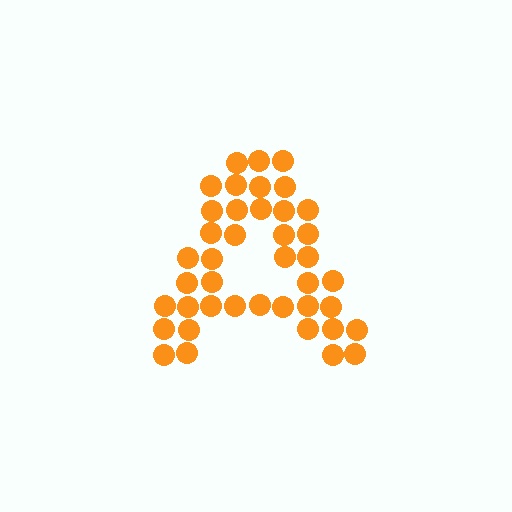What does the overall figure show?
The overall figure shows the letter A.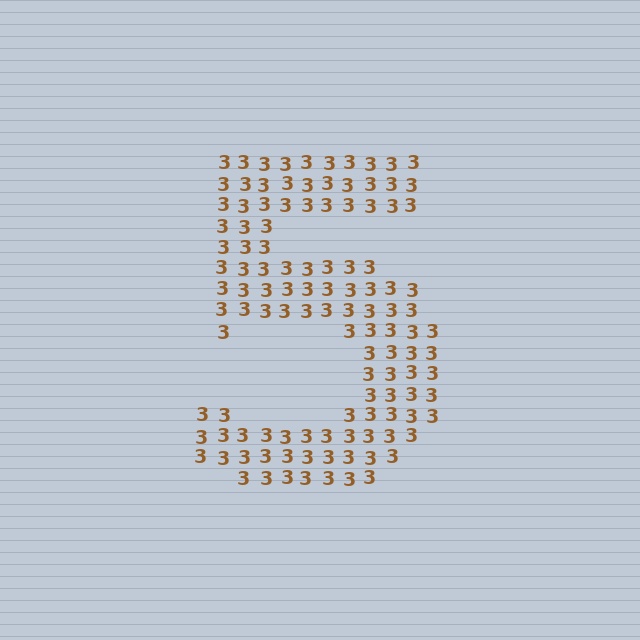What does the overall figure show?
The overall figure shows the digit 5.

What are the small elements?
The small elements are digit 3's.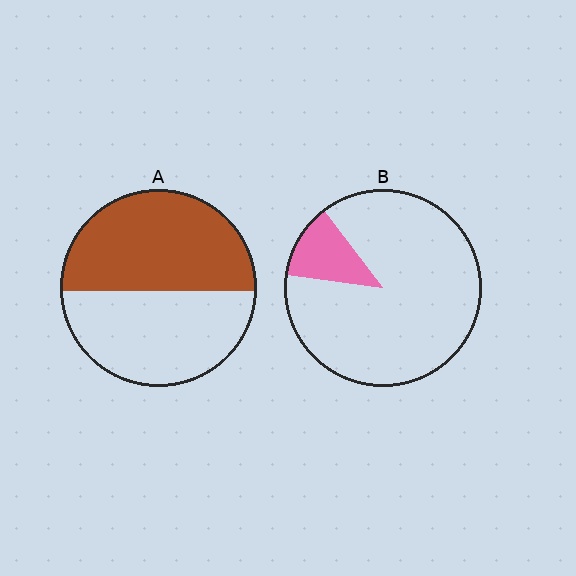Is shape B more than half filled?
No.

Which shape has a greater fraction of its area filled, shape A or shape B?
Shape A.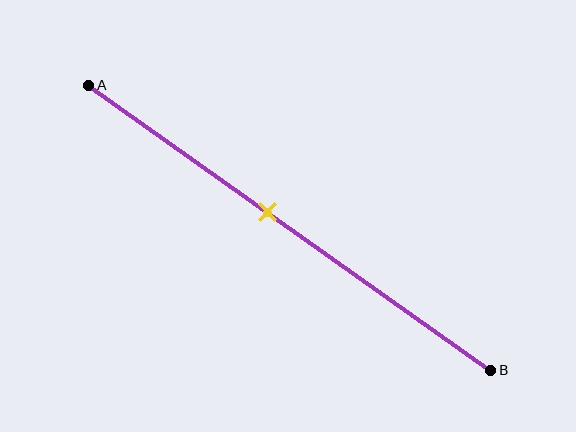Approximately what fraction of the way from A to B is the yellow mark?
The yellow mark is approximately 45% of the way from A to B.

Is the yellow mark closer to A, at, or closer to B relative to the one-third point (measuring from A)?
The yellow mark is closer to point B than the one-third point of segment AB.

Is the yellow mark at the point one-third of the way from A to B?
No, the mark is at about 45% from A, not at the 33% one-third point.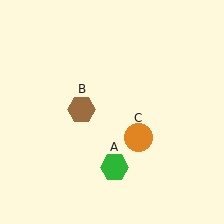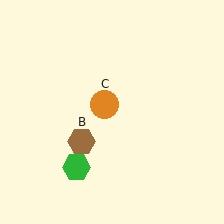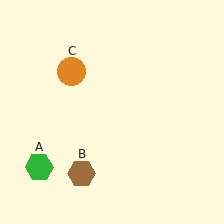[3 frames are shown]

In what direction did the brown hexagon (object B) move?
The brown hexagon (object B) moved down.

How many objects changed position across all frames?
3 objects changed position: green hexagon (object A), brown hexagon (object B), orange circle (object C).